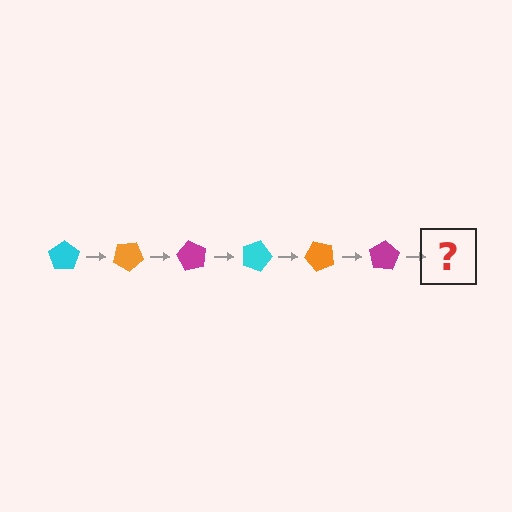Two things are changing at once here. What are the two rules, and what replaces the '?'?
The two rules are that it rotates 30 degrees each step and the color cycles through cyan, orange, and magenta. The '?' should be a cyan pentagon, rotated 180 degrees from the start.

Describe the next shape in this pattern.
It should be a cyan pentagon, rotated 180 degrees from the start.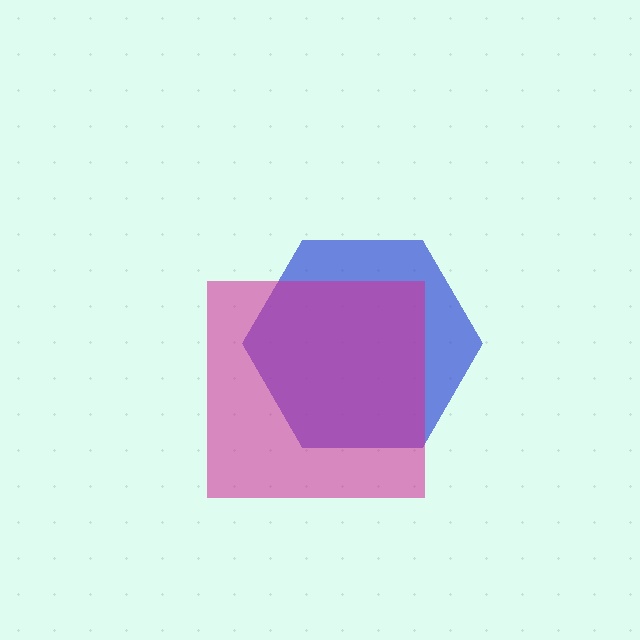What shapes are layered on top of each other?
The layered shapes are: a blue hexagon, a magenta square.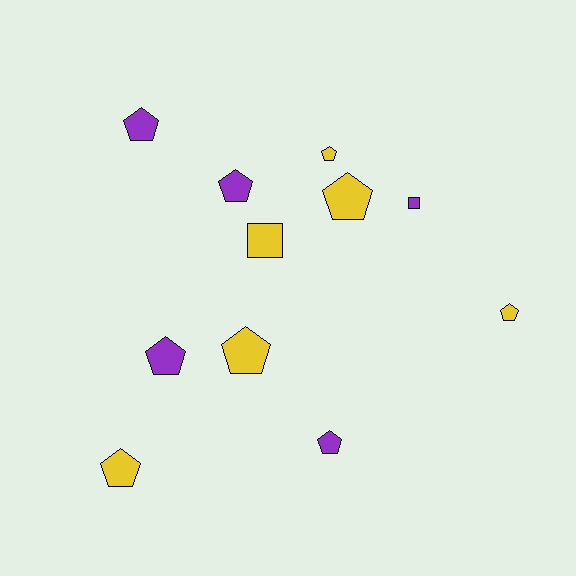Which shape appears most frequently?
Pentagon, with 9 objects.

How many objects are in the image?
There are 11 objects.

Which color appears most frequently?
Yellow, with 6 objects.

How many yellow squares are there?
There is 1 yellow square.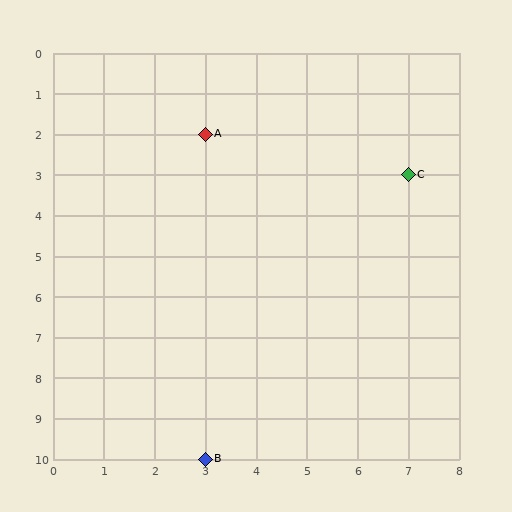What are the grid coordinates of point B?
Point B is at grid coordinates (3, 10).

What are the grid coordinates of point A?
Point A is at grid coordinates (3, 2).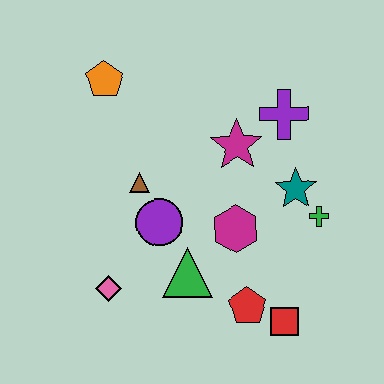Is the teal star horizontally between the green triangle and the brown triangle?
No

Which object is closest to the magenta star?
The purple cross is closest to the magenta star.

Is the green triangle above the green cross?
No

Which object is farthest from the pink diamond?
The purple cross is farthest from the pink diamond.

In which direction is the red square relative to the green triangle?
The red square is to the right of the green triangle.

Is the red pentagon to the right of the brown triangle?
Yes